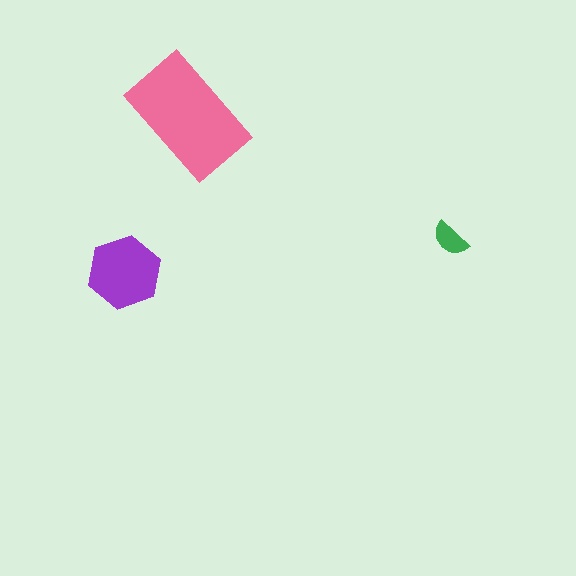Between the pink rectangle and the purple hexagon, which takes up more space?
The pink rectangle.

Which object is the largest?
The pink rectangle.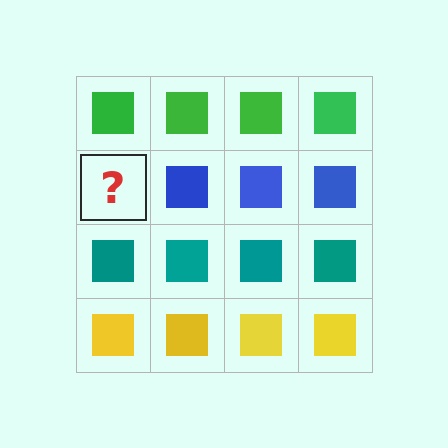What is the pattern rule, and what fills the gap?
The rule is that each row has a consistent color. The gap should be filled with a blue square.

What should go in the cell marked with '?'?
The missing cell should contain a blue square.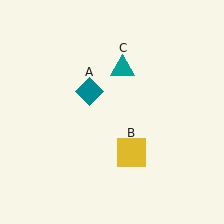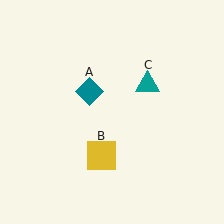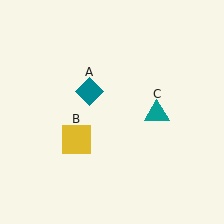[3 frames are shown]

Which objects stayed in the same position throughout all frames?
Teal diamond (object A) remained stationary.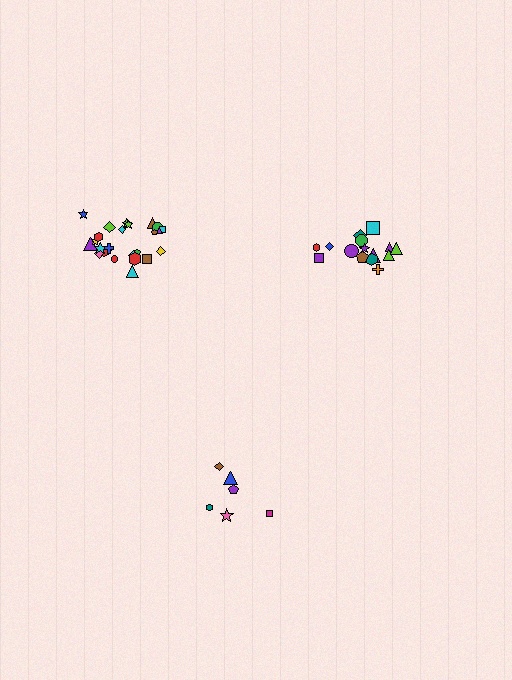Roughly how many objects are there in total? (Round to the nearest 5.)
Roughly 45 objects in total.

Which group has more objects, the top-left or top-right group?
The top-left group.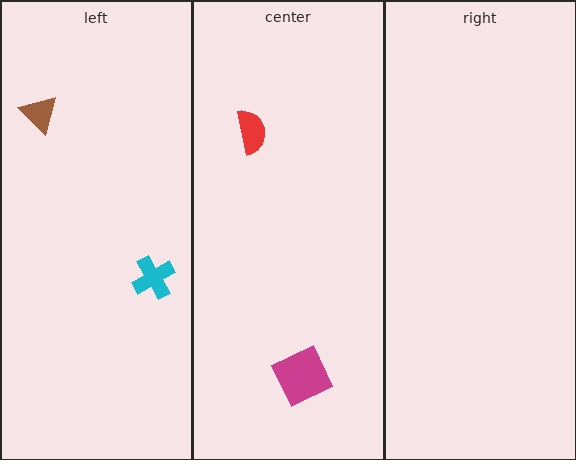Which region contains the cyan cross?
The left region.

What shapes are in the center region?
The red semicircle, the magenta diamond.